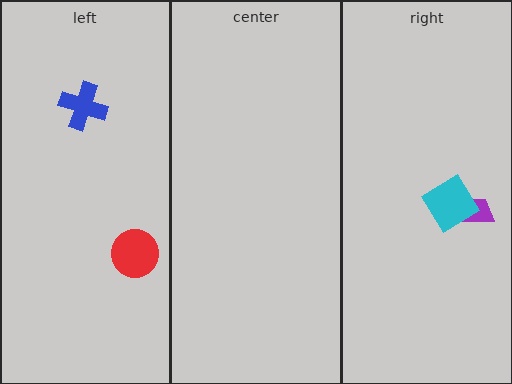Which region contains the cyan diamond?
The right region.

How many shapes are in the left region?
2.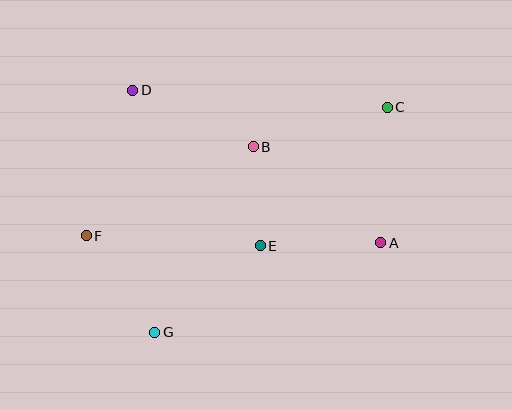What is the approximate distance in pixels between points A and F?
The distance between A and F is approximately 295 pixels.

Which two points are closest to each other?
Points B and E are closest to each other.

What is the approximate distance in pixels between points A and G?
The distance between A and G is approximately 243 pixels.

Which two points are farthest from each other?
Points C and F are farthest from each other.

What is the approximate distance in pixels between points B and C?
The distance between B and C is approximately 139 pixels.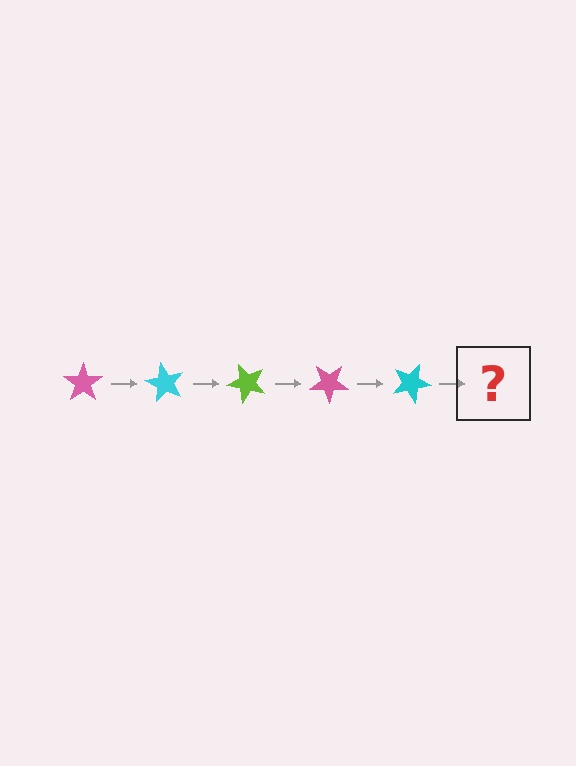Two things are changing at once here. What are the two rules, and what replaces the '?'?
The two rules are that it rotates 60 degrees each step and the color cycles through pink, cyan, and lime. The '?' should be a lime star, rotated 300 degrees from the start.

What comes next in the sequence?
The next element should be a lime star, rotated 300 degrees from the start.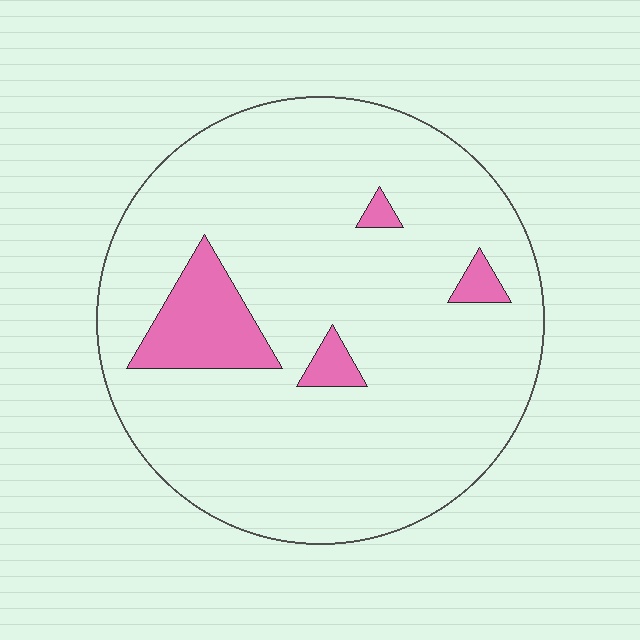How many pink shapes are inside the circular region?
4.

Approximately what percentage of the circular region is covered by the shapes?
Approximately 10%.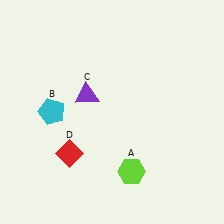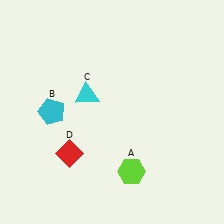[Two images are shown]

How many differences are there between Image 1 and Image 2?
There is 1 difference between the two images.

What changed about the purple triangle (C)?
In Image 1, C is purple. In Image 2, it changed to cyan.